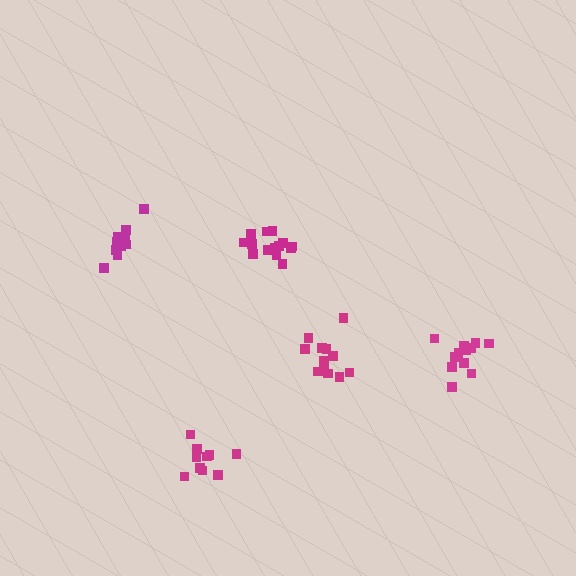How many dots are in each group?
Group 1: 10 dots, Group 2: 12 dots, Group 3: 14 dots, Group 4: 11 dots, Group 5: 12 dots (59 total).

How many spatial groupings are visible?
There are 5 spatial groupings.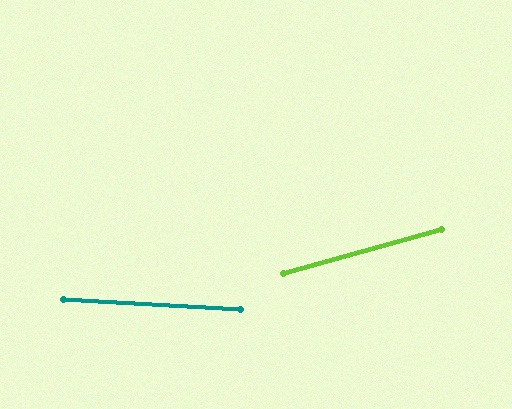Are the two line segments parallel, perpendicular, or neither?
Neither parallel nor perpendicular — they differ by about 19°.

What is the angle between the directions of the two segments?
Approximately 19 degrees.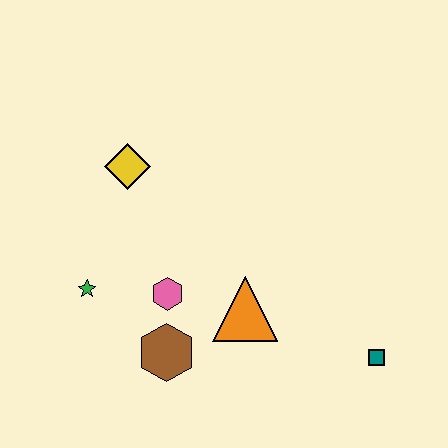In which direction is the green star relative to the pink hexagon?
The green star is to the left of the pink hexagon.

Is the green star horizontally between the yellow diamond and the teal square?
No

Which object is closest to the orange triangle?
The pink hexagon is closest to the orange triangle.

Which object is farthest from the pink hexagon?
The teal square is farthest from the pink hexagon.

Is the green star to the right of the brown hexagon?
No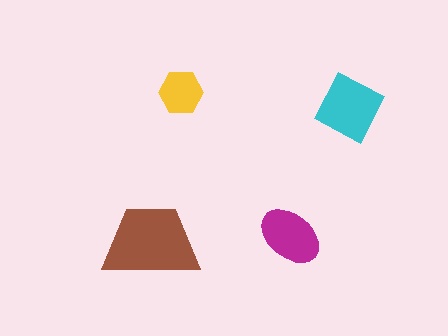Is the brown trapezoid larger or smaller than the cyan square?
Larger.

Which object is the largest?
The brown trapezoid.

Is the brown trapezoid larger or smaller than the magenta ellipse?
Larger.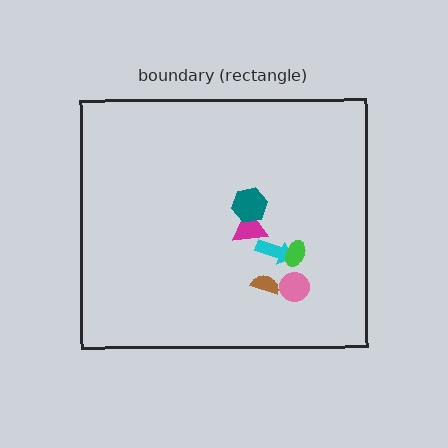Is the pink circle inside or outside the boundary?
Inside.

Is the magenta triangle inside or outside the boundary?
Inside.